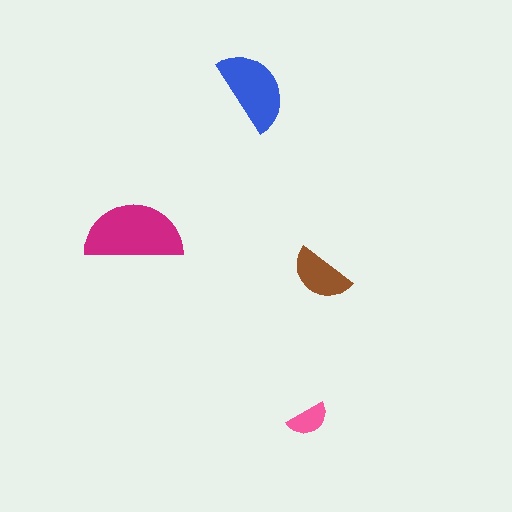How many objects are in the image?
There are 4 objects in the image.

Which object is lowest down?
The pink semicircle is bottommost.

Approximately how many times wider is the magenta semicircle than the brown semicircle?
About 1.5 times wider.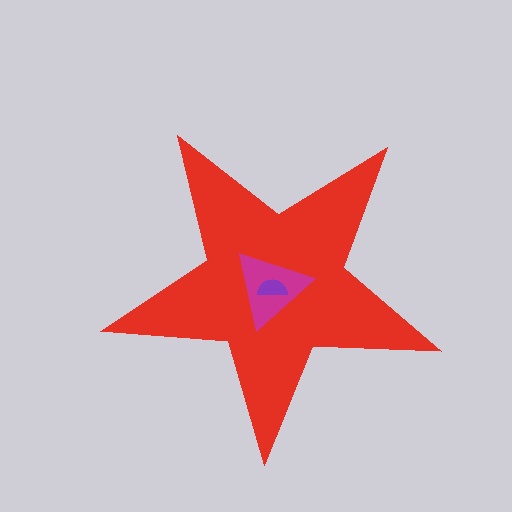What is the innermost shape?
The purple semicircle.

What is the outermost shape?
The red star.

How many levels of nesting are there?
3.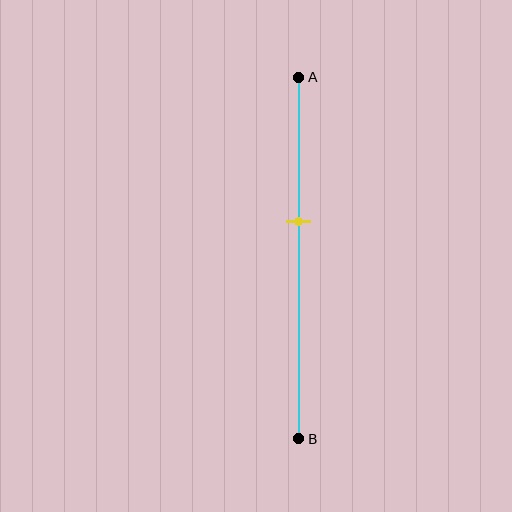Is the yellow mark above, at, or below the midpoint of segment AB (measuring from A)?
The yellow mark is above the midpoint of segment AB.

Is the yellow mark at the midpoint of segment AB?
No, the mark is at about 40% from A, not at the 50% midpoint.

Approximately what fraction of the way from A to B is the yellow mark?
The yellow mark is approximately 40% of the way from A to B.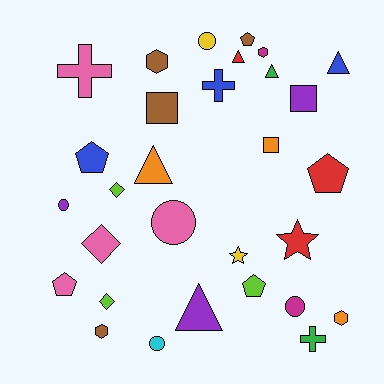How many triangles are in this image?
There are 5 triangles.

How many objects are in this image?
There are 30 objects.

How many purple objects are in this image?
There are 3 purple objects.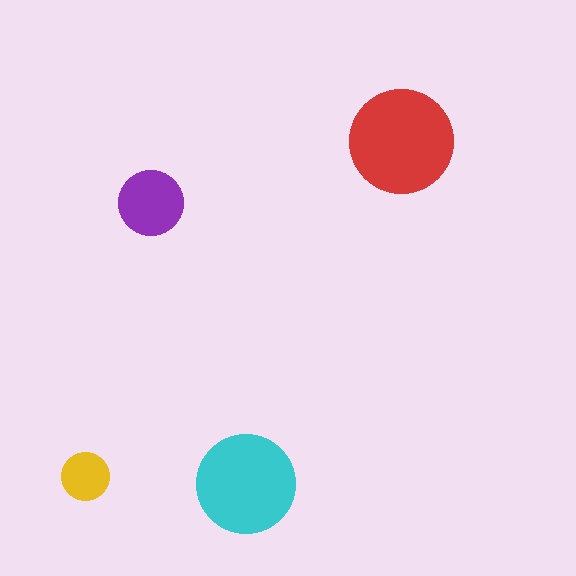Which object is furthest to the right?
The red circle is rightmost.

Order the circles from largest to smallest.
the red one, the cyan one, the purple one, the yellow one.